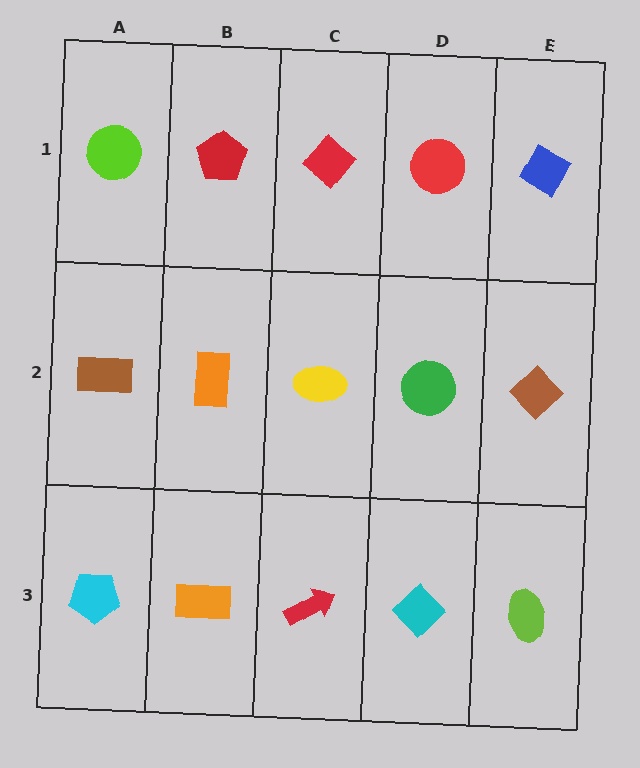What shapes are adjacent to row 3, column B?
An orange rectangle (row 2, column B), a cyan pentagon (row 3, column A), a red arrow (row 3, column C).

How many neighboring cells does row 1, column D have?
3.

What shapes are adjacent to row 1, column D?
A green circle (row 2, column D), a red diamond (row 1, column C), a blue diamond (row 1, column E).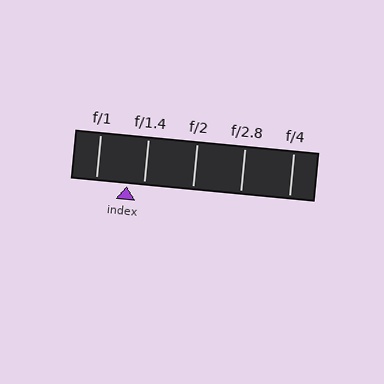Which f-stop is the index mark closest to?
The index mark is closest to f/1.4.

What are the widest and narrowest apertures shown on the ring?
The widest aperture shown is f/1 and the narrowest is f/4.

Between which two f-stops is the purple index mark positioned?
The index mark is between f/1 and f/1.4.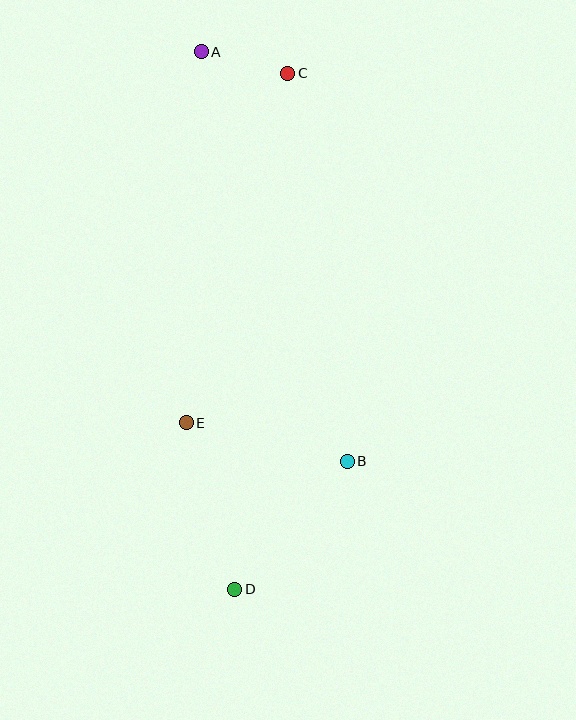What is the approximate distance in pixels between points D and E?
The distance between D and E is approximately 173 pixels.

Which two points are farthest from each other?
Points A and D are farthest from each other.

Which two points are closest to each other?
Points A and C are closest to each other.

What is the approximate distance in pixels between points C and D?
The distance between C and D is approximately 518 pixels.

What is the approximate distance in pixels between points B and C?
The distance between B and C is approximately 392 pixels.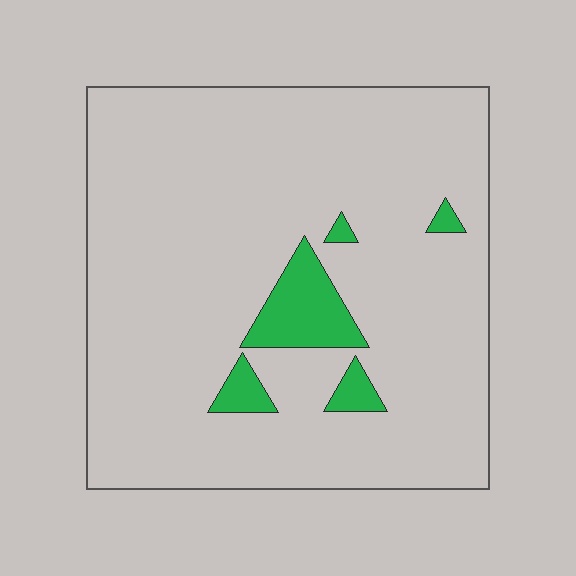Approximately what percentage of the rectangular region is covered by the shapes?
Approximately 10%.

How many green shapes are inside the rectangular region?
5.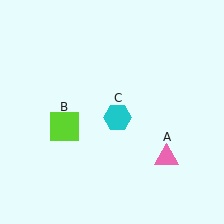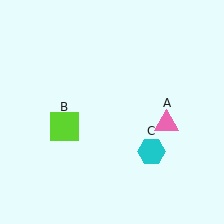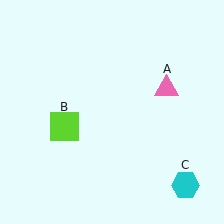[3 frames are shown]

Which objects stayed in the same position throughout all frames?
Lime square (object B) remained stationary.